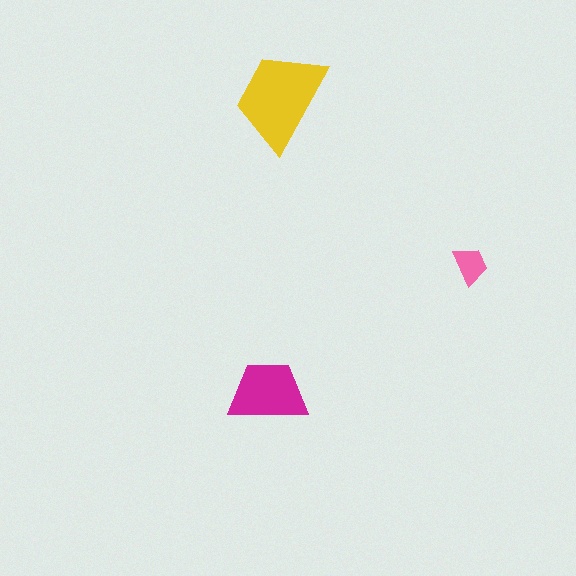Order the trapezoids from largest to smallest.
the yellow one, the magenta one, the pink one.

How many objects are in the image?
There are 3 objects in the image.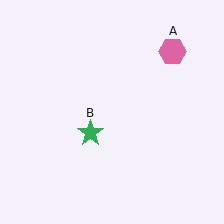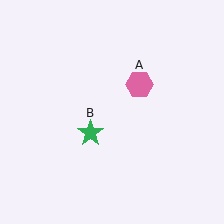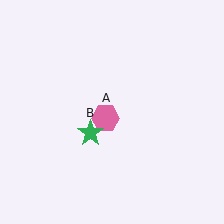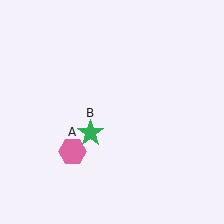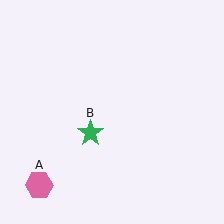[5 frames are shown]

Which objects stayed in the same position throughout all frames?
Green star (object B) remained stationary.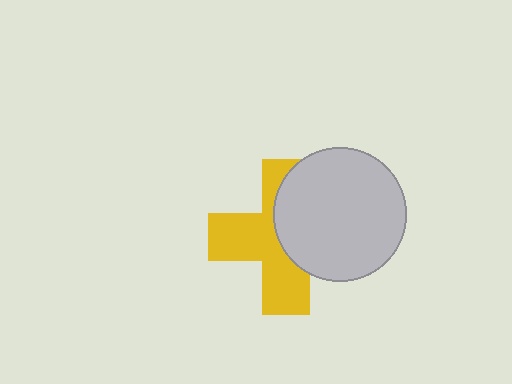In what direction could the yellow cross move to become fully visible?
The yellow cross could move left. That would shift it out from behind the light gray circle entirely.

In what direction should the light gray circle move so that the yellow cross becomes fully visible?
The light gray circle should move right. That is the shortest direction to clear the overlap and leave the yellow cross fully visible.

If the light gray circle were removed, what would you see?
You would see the complete yellow cross.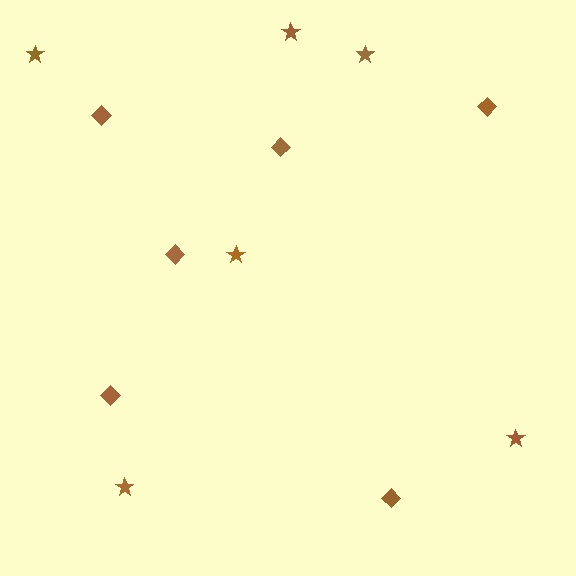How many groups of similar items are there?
There are 2 groups: one group of stars (6) and one group of diamonds (6).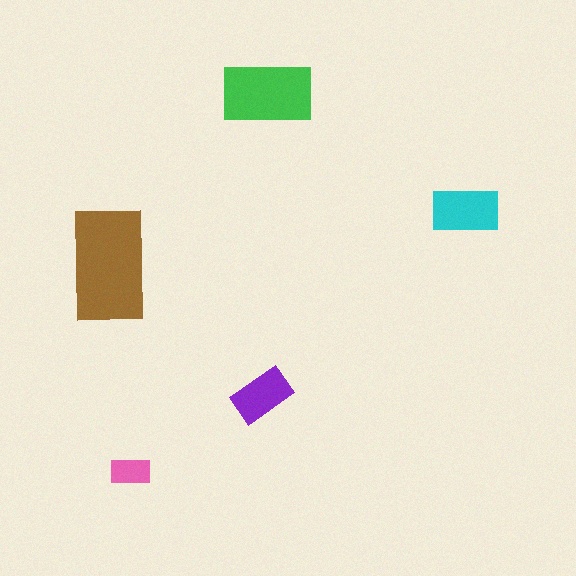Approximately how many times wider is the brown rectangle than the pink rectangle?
About 3 times wider.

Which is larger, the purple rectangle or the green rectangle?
The green one.